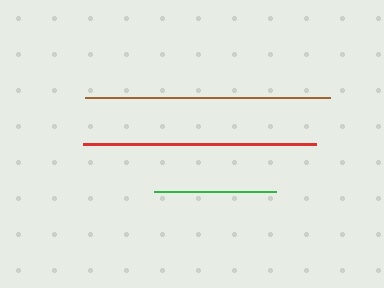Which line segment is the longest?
The brown line is the longest at approximately 246 pixels.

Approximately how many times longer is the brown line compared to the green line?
The brown line is approximately 2.0 times the length of the green line.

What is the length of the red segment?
The red segment is approximately 234 pixels long.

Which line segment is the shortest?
The green line is the shortest at approximately 122 pixels.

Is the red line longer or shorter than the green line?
The red line is longer than the green line.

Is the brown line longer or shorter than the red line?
The brown line is longer than the red line.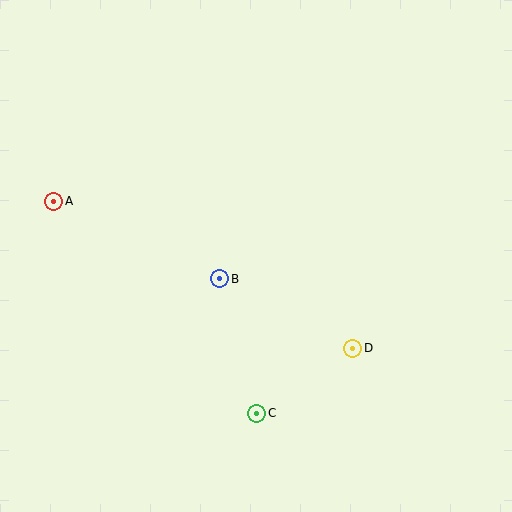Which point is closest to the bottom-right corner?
Point D is closest to the bottom-right corner.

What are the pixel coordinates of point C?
Point C is at (257, 413).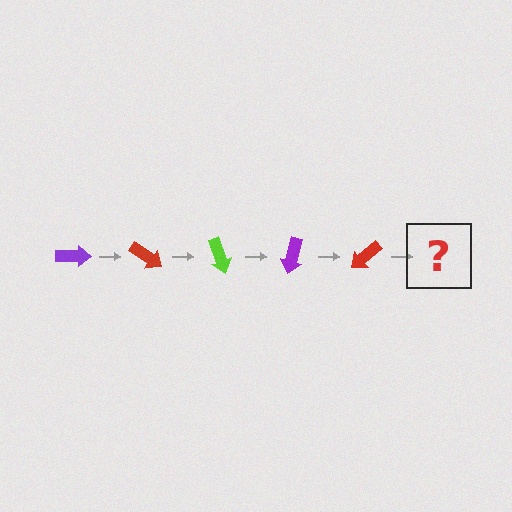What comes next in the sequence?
The next element should be a lime arrow, rotated 175 degrees from the start.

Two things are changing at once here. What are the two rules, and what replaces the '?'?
The two rules are that it rotates 35 degrees each step and the color cycles through purple, red, and lime. The '?' should be a lime arrow, rotated 175 degrees from the start.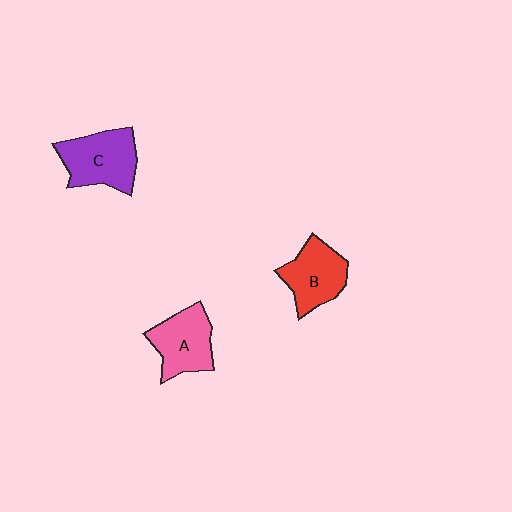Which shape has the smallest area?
Shape B (red).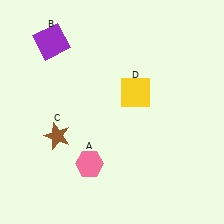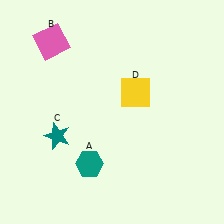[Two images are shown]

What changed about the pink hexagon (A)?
In Image 1, A is pink. In Image 2, it changed to teal.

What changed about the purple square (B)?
In Image 1, B is purple. In Image 2, it changed to pink.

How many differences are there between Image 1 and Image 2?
There are 3 differences between the two images.